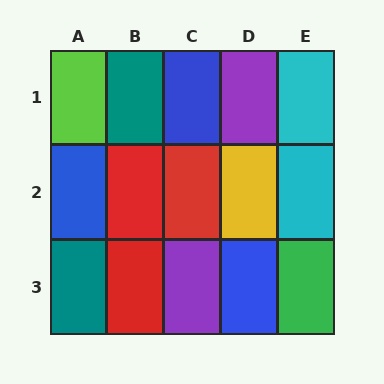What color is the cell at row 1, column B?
Teal.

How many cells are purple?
2 cells are purple.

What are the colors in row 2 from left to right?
Blue, red, red, yellow, cyan.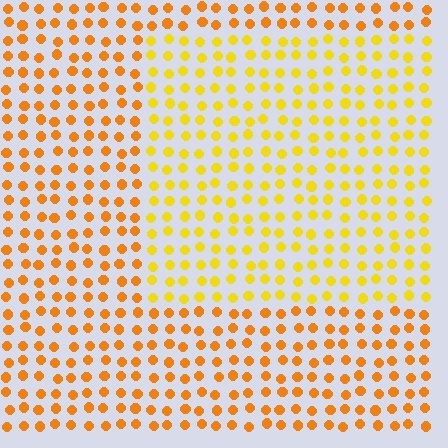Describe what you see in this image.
The image is filled with small orange elements in a uniform arrangement. A rectangle-shaped region is visible where the elements are tinted to a slightly different hue, forming a subtle color boundary.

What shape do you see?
I see a rectangle.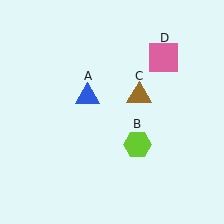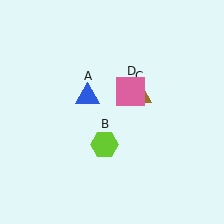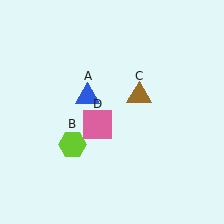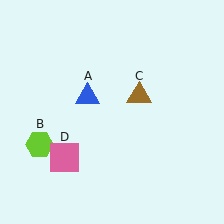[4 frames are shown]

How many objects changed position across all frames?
2 objects changed position: lime hexagon (object B), pink square (object D).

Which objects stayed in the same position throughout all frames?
Blue triangle (object A) and brown triangle (object C) remained stationary.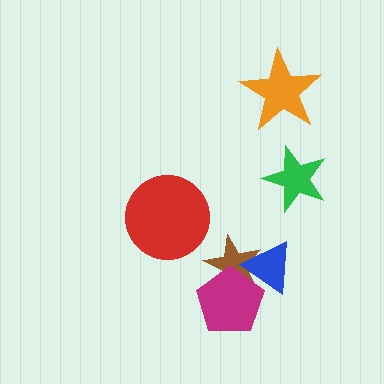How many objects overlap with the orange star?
0 objects overlap with the orange star.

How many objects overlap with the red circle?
0 objects overlap with the red circle.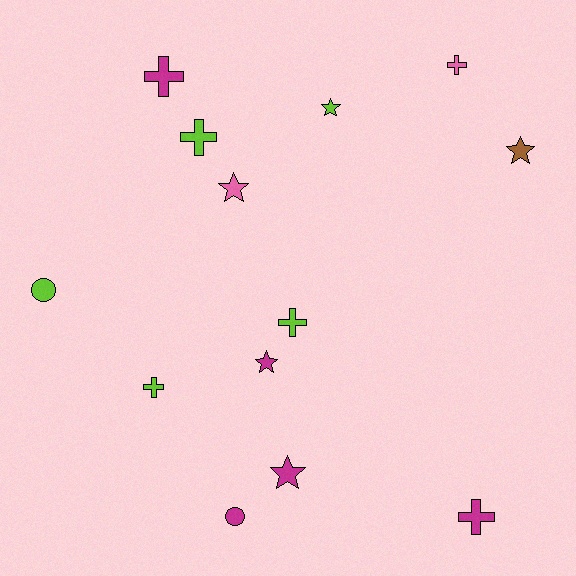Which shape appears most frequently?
Cross, with 6 objects.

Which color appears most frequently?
Lime, with 5 objects.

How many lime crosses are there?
There are 3 lime crosses.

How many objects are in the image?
There are 13 objects.